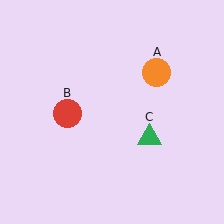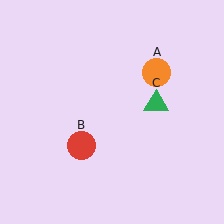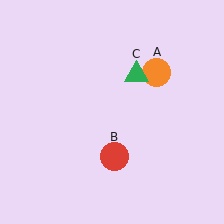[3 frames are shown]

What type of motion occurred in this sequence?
The red circle (object B), green triangle (object C) rotated counterclockwise around the center of the scene.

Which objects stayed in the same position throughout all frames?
Orange circle (object A) remained stationary.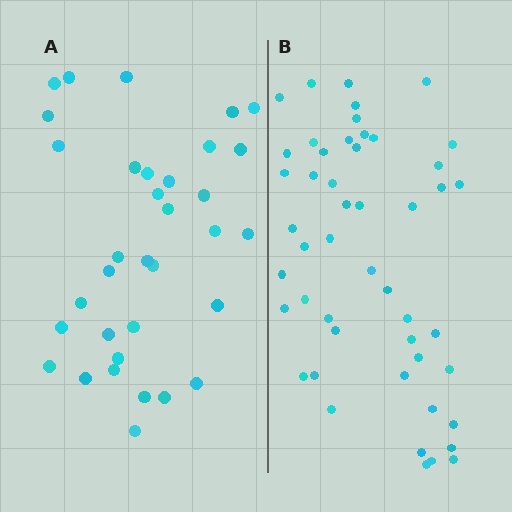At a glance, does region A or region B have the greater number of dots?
Region B (the right region) has more dots.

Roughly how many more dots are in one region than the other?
Region B has approximately 15 more dots than region A.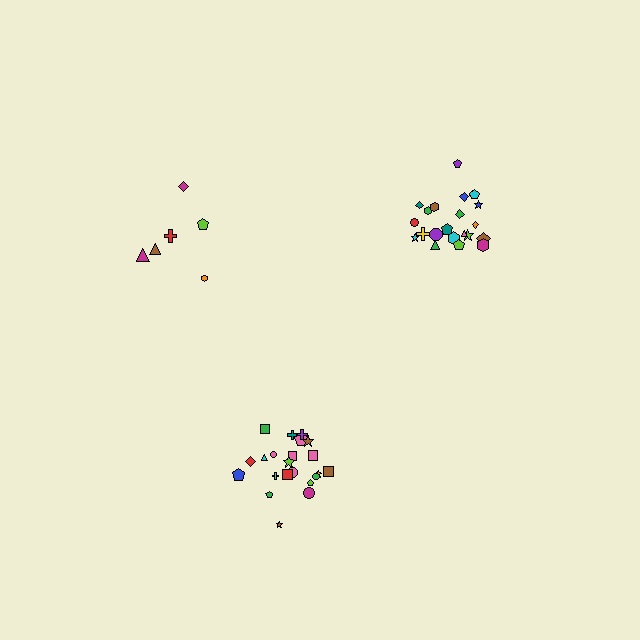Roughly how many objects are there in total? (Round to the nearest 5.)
Roughly 50 objects in total.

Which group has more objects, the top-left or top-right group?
The top-right group.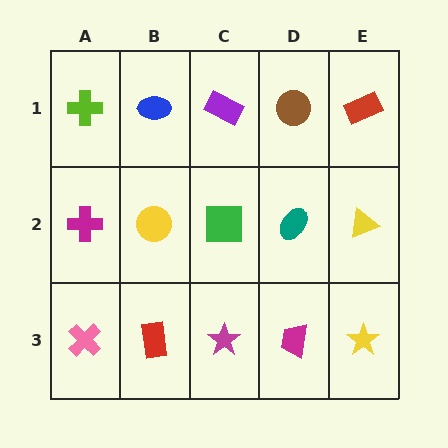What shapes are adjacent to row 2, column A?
A lime cross (row 1, column A), a pink cross (row 3, column A), a yellow circle (row 2, column B).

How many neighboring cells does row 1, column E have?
2.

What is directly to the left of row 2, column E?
A teal ellipse.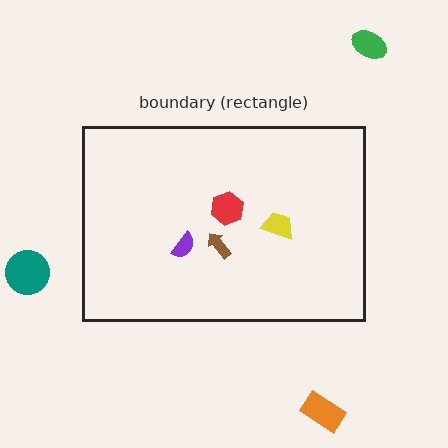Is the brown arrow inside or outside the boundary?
Inside.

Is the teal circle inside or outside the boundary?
Outside.